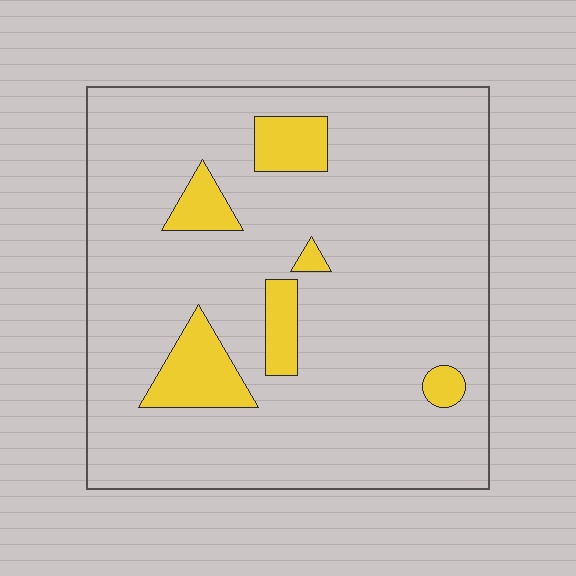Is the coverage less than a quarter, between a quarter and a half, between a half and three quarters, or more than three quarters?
Less than a quarter.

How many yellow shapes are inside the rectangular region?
6.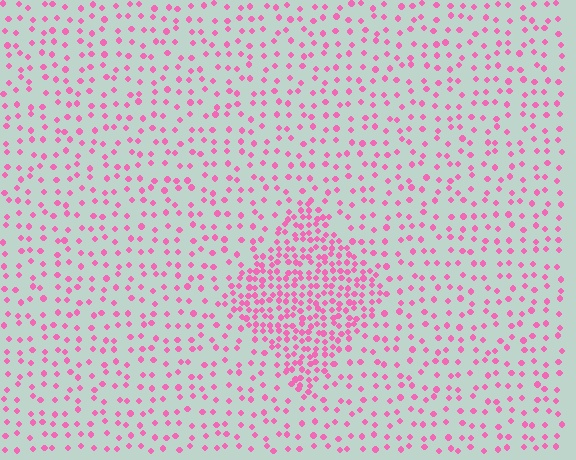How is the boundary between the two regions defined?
The boundary is defined by a change in element density (approximately 2.6x ratio). All elements are the same color, size, and shape.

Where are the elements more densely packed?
The elements are more densely packed inside the diamond boundary.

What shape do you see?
I see a diamond.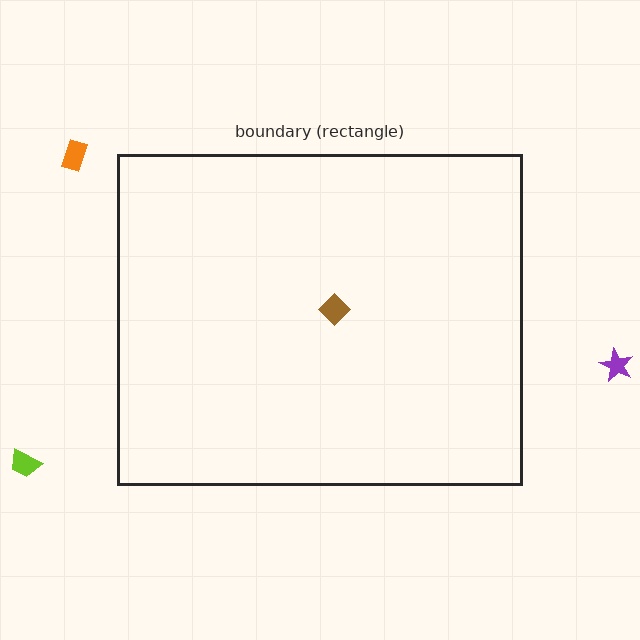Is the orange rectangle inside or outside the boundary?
Outside.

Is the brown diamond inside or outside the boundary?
Inside.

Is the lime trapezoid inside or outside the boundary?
Outside.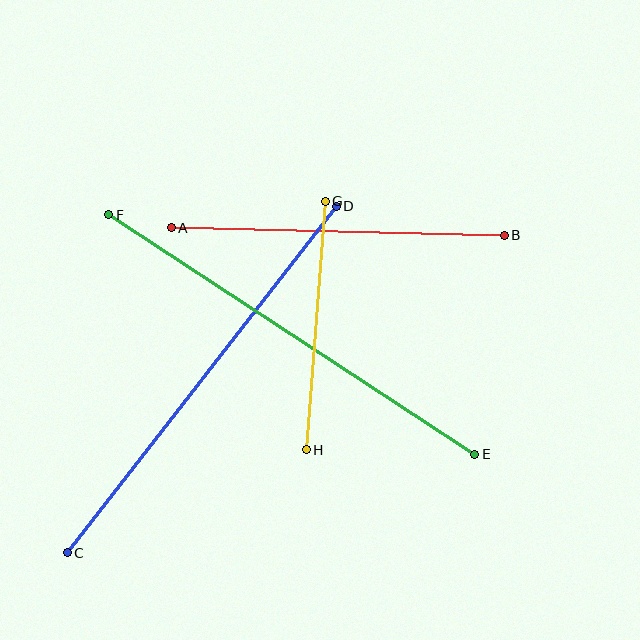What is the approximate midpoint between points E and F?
The midpoint is at approximately (292, 335) pixels.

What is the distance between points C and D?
The distance is approximately 439 pixels.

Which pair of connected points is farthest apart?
Points C and D are farthest apart.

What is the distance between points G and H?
The distance is approximately 249 pixels.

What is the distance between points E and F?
The distance is approximately 437 pixels.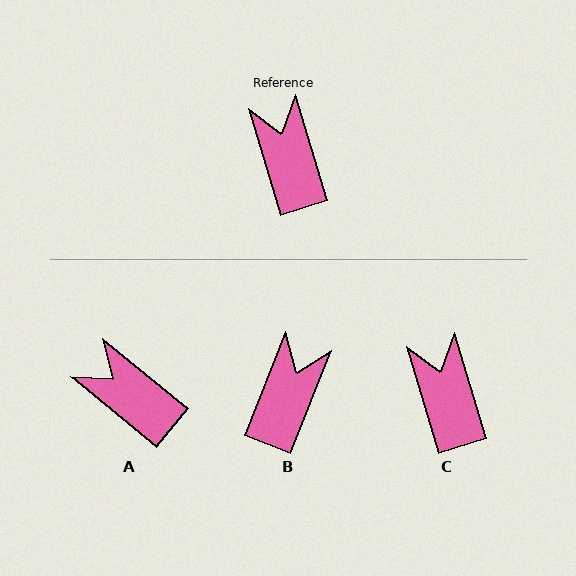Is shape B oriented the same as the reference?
No, it is off by about 38 degrees.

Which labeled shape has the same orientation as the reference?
C.